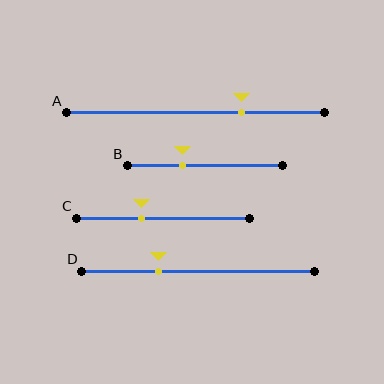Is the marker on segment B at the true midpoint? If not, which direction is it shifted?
No, the marker on segment B is shifted to the left by about 15% of the segment length.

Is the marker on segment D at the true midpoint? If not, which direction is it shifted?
No, the marker on segment D is shifted to the left by about 17% of the segment length.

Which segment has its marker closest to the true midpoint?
Segment C has its marker closest to the true midpoint.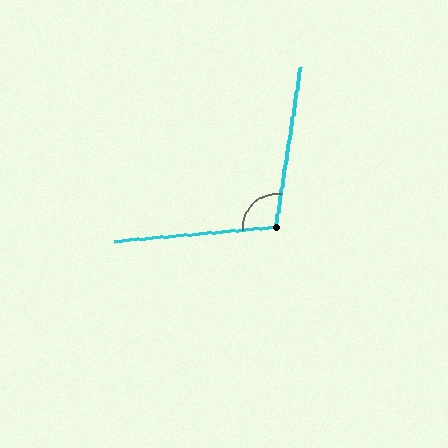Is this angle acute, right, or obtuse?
It is obtuse.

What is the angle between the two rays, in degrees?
Approximately 104 degrees.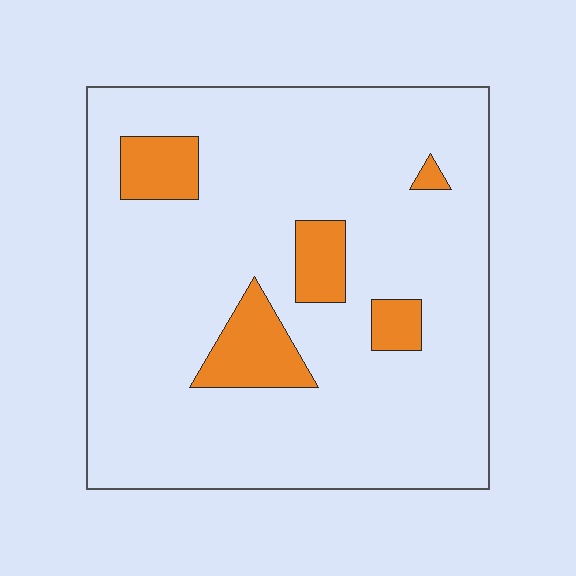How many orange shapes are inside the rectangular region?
5.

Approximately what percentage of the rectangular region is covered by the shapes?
Approximately 10%.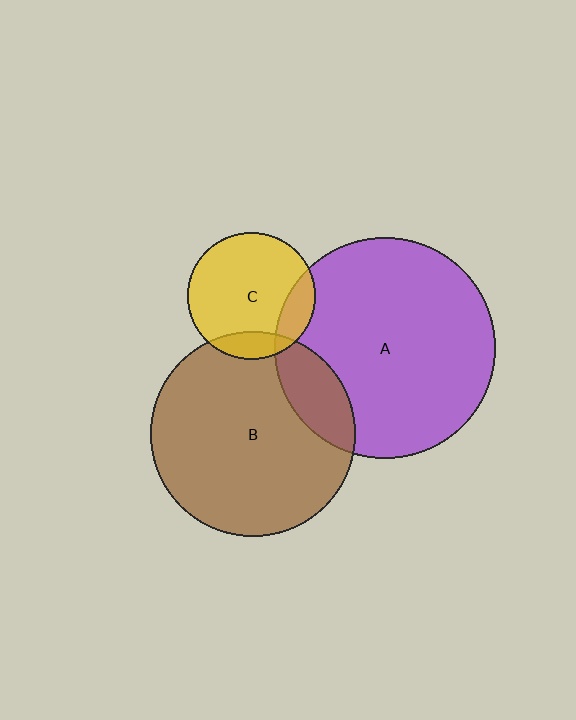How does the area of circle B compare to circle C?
Approximately 2.6 times.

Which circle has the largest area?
Circle A (purple).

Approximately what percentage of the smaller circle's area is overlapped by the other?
Approximately 15%.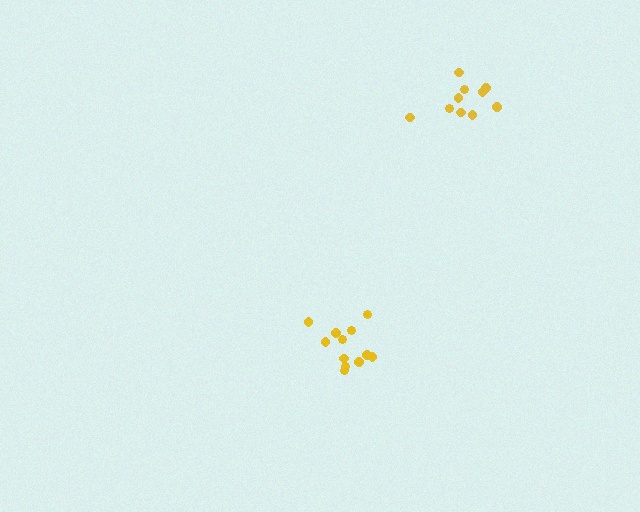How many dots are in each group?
Group 1: 10 dots, Group 2: 12 dots (22 total).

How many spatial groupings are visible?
There are 2 spatial groupings.